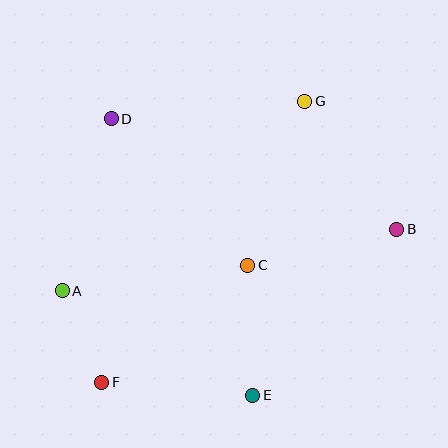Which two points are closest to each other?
Points A and F are closest to each other.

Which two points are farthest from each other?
Points F and G are farthest from each other.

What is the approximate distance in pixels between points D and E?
The distance between D and E is approximately 310 pixels.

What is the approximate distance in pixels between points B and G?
The distance between B and G is approximately 158 pixels.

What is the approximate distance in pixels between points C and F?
The distance between C and F is approximately 187 pixels.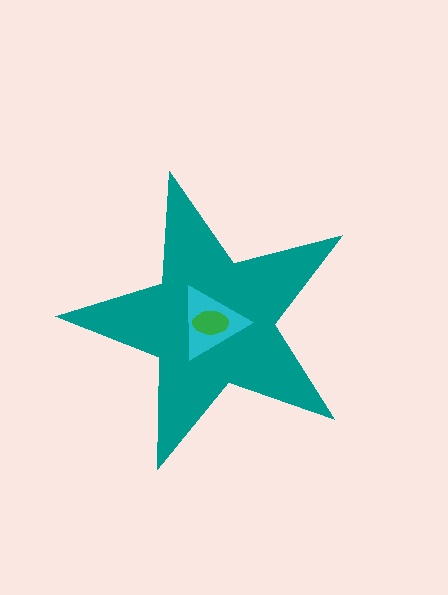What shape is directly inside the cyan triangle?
The green ellipse.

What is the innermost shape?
The green ellipse.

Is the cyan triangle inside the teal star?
Yes.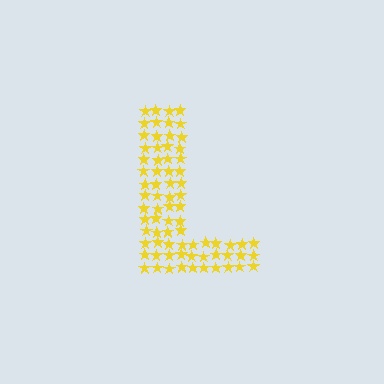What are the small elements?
The small elements are stars.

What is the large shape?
The large shape is the letter L.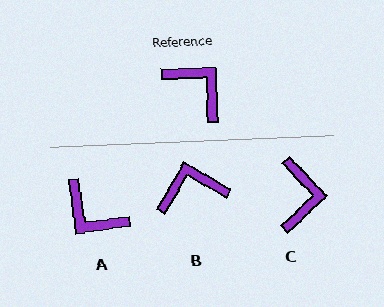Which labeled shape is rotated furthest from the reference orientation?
A, about 173 degrees away.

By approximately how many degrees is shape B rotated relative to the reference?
Approximately 58 degrees counter-clockwise.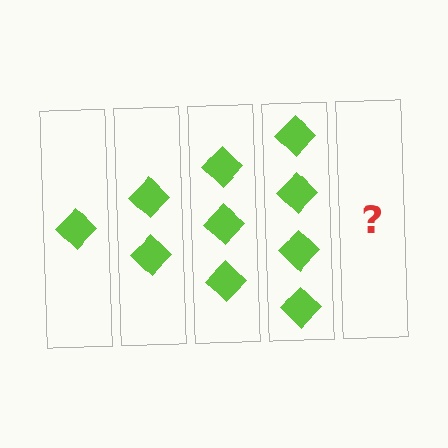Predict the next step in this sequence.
The next step is 5 diamonds.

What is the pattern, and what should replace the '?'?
The pattern is that each step adds one more diamond. The '?' should be 5 diamonds.